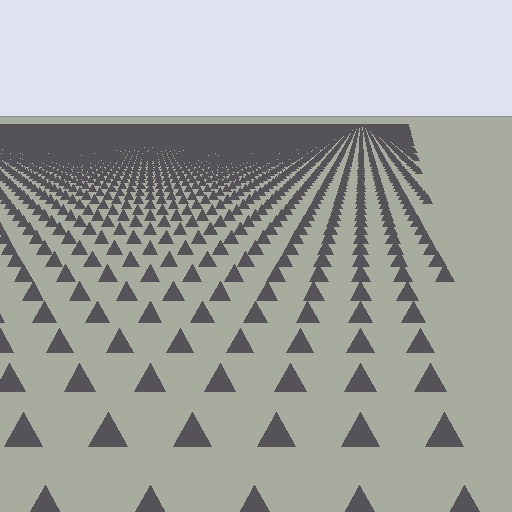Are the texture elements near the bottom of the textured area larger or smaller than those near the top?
Larger. Near the bottom, elements are closer to the viewer and appear at a bigger on-screen size.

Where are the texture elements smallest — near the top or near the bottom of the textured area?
Near the top.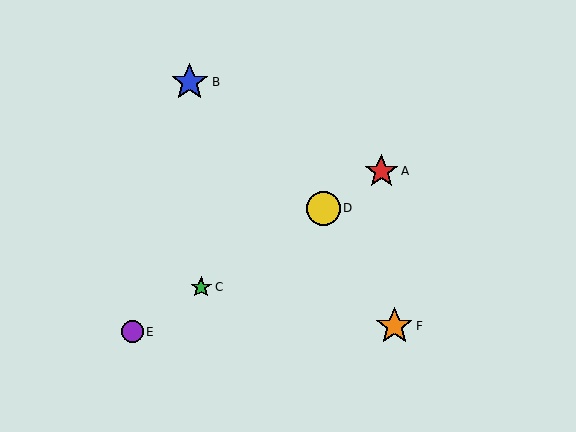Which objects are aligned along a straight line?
Objects A, C, D, E are aligned along a straight line.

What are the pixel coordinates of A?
Object A is at (381, 171).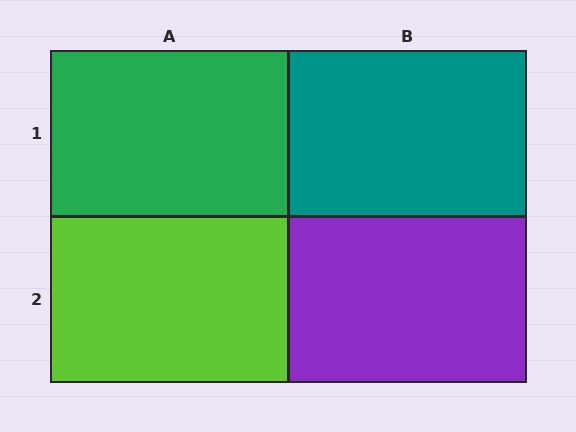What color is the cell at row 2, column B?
Purple.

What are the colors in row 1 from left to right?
Green, teal.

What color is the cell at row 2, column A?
Lime.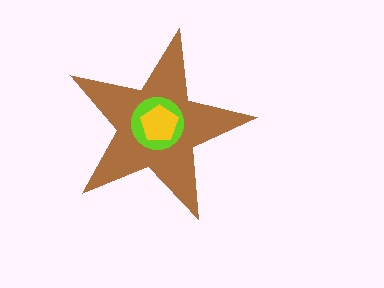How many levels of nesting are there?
3.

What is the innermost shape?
The yellow pentagon.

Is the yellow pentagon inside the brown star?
Yes.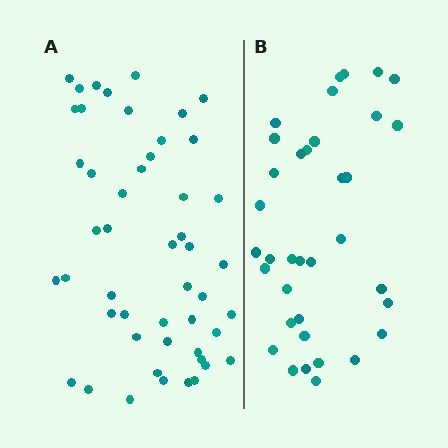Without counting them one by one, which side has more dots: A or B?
Region A (the left region) has more dots.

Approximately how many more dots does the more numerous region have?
Region A has approximately 15 more dots than region B.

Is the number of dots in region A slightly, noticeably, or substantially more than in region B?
Region A has noticeably more, but not dramatically so. The ratio is roughly 1.4 to 1.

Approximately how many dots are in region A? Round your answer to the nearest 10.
About 50 dots. (The exact count is 49, which rounds to 50.)